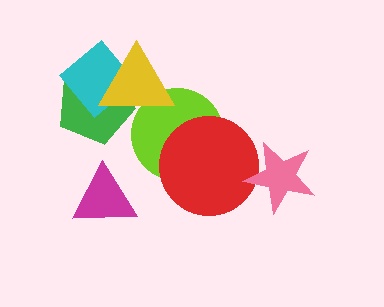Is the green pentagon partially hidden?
Yes, it is partially covered by another shape.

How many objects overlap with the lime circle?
2 objects overlap with the lime circle.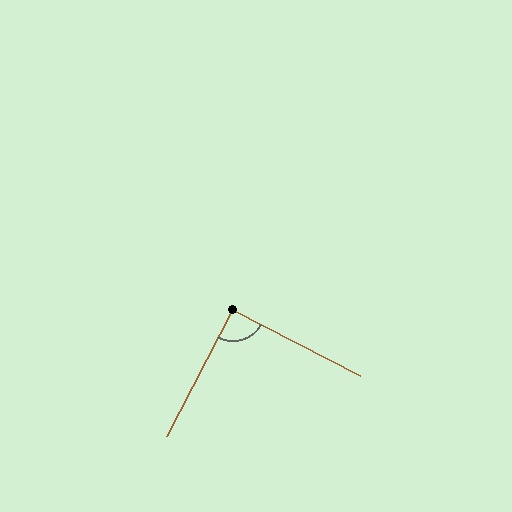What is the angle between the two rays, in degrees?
Approximately 90 degrees.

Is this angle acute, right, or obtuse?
It is approximately a right angle.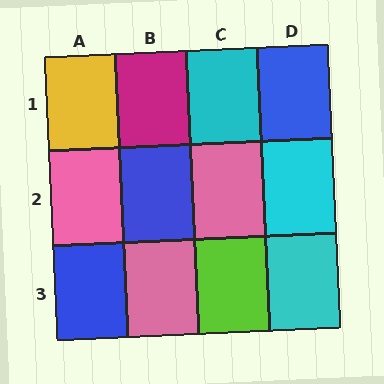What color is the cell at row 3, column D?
Cyan.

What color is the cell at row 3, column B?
Pink.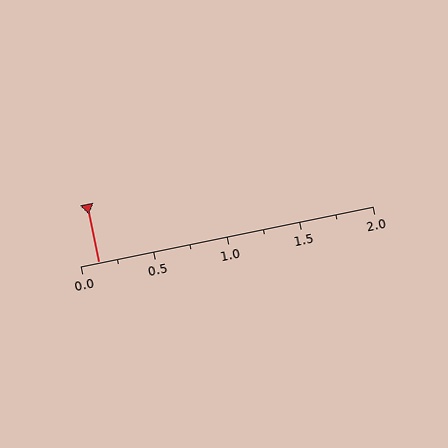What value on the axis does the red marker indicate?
The marker indicates approximately 0.12.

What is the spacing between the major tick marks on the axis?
The major ticks are spaced 0.5 apart.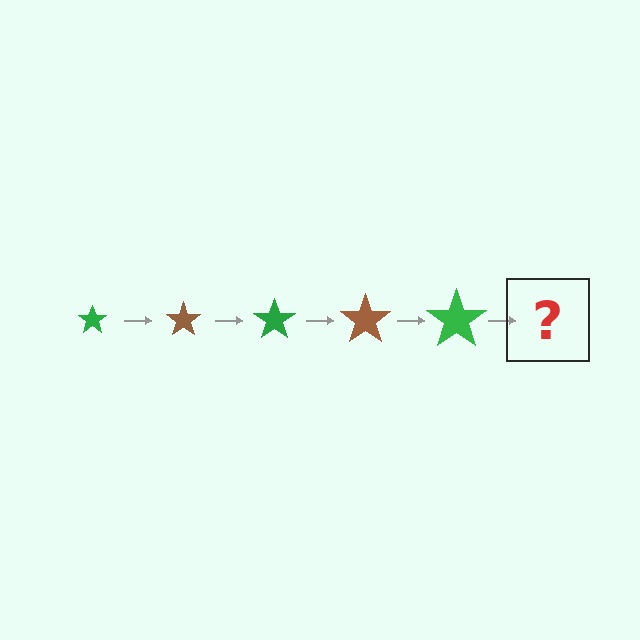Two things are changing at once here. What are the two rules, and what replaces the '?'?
The two rules are that the star grows larger each step and the color cycles through green and brown. The '?' should be a brown star, larger than the previous one.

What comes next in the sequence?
The next element should be a brown star, larger than the previous one.